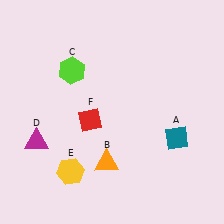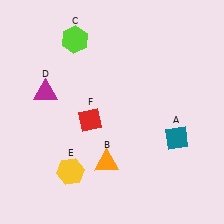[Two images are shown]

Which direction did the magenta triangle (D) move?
The magenta triangle (D) moved up.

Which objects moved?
The objects that moved are: the lime hexagon (C), the magenta triangle (D).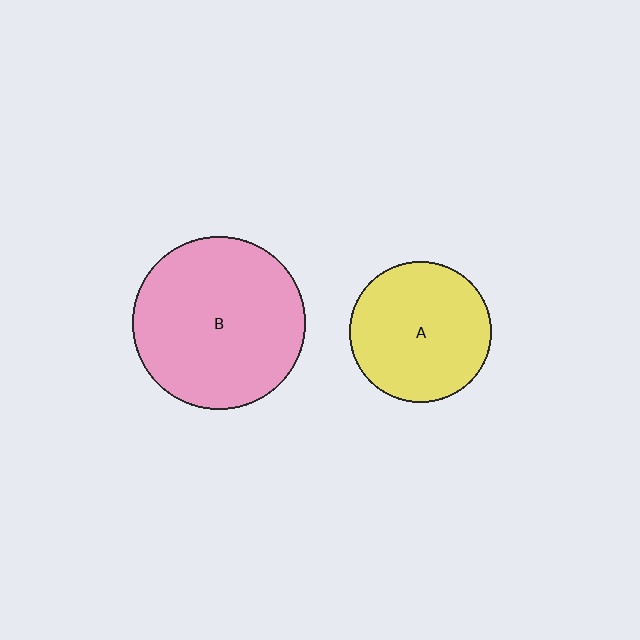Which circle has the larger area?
Circle B (pink).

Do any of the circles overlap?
No, none of the circles overlap.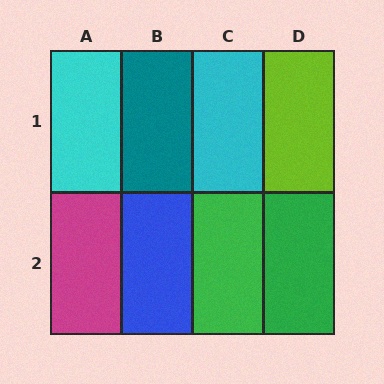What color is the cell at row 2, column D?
Green.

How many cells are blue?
1 cell is blue.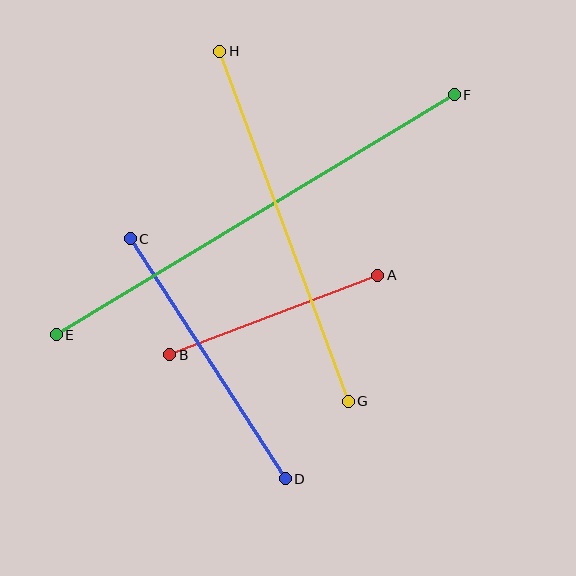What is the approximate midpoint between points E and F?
The midpoint is at approximately (255, 215) pixels.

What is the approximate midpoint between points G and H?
The midpoint is at approximately (284, 226) pixels.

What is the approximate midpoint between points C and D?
The midpoint is at approximately (208, 359) pixels.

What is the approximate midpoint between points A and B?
The midpoint is at approximately (274, 315) pixels.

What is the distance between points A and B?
The distance is approximately 223 pixels.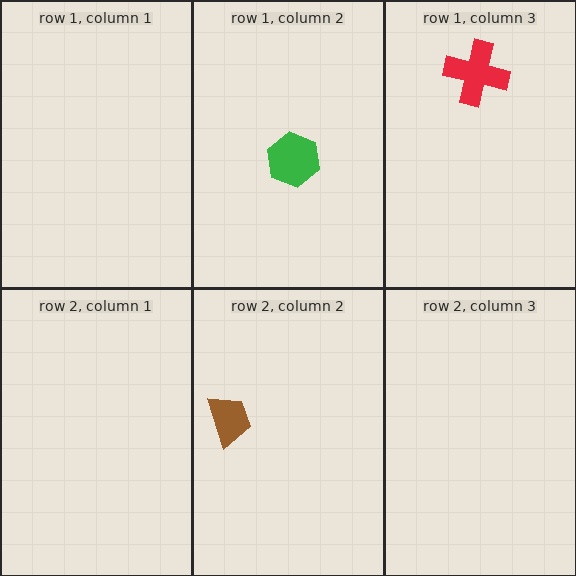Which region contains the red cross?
The row 1, column 3 region.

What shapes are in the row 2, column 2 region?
The brown trapezoid.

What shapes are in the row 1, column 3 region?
The red cross.